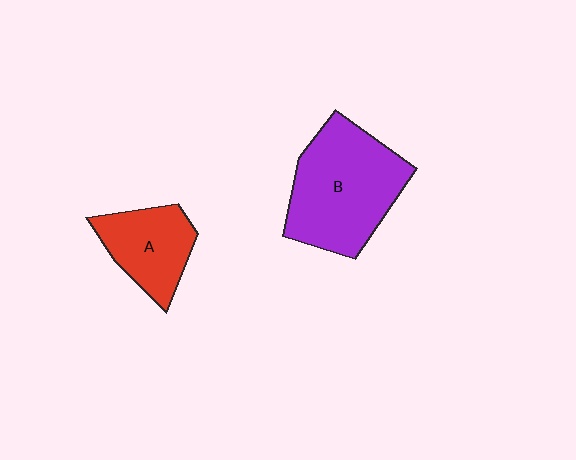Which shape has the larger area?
Shape B (purple).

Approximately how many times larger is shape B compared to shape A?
Approximately 1.7 times.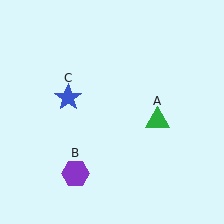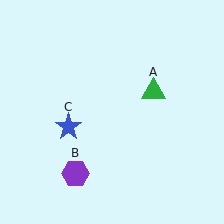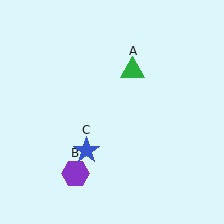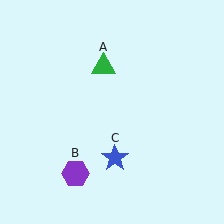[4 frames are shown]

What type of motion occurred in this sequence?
The green triangle (object A), blue star (object C) rotated counterclockwise around the center of the scene.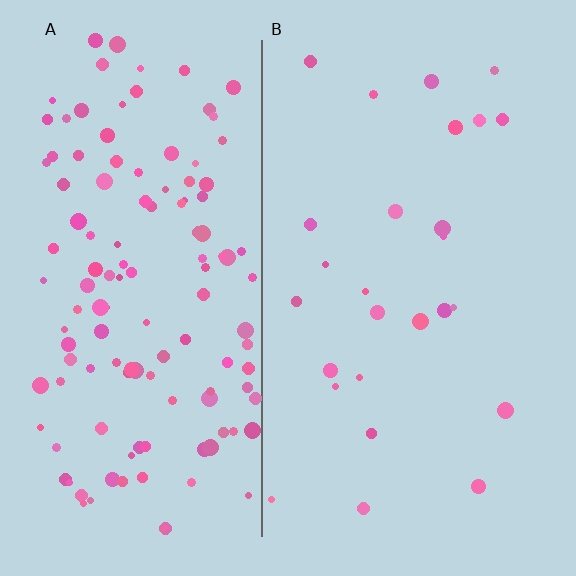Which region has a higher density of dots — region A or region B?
A (the left).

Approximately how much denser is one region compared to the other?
Approximately 4.9× — region A over region B.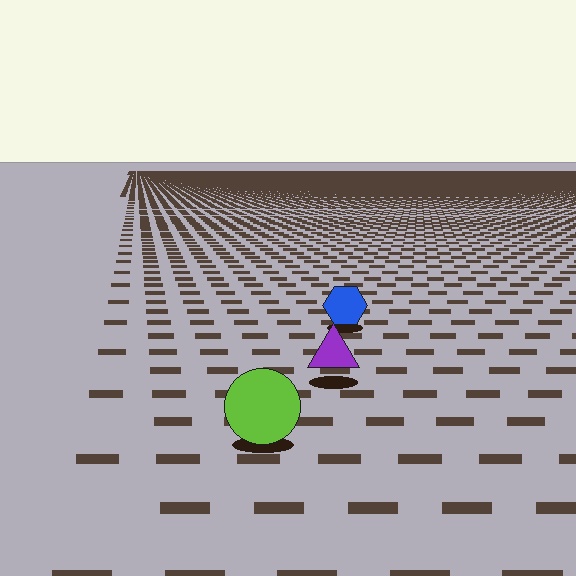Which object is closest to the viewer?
The lime circle is closest. The texture marks near it are larger and more spread out.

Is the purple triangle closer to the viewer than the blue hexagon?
Yes. The purple triangle is closer — you can tell from the texture gradient: the ground texture is coarser near it.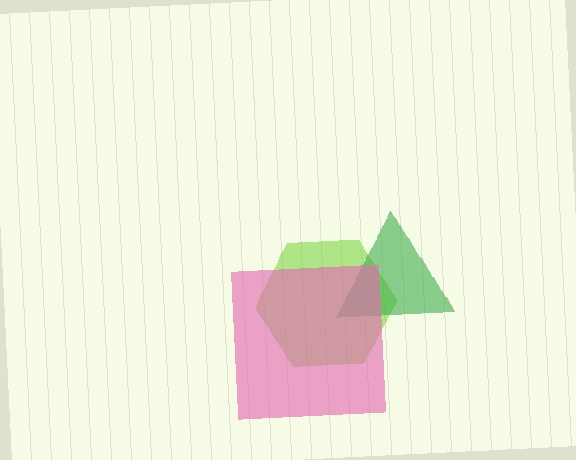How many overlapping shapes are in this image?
There are 3 overlapping shapes in the image.